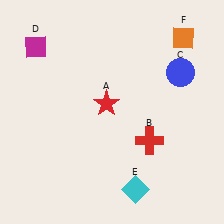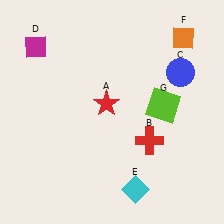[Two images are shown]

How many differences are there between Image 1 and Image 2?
There is 1 difference between the two images.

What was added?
A lime square (G) was added in Image 2.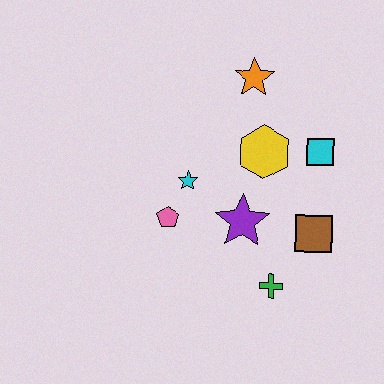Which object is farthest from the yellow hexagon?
The green cross is farthest from the yellow hexagon.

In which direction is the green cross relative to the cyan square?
The green cross is below the cyan square.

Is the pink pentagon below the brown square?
No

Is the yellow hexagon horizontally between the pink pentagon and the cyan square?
Yes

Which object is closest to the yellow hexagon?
The cyan square is closest to the yellow hexagon.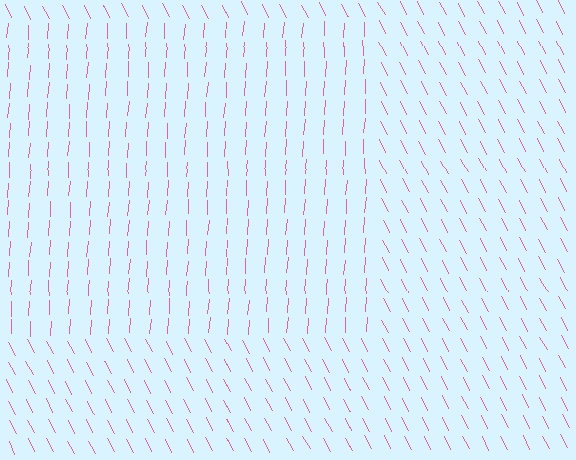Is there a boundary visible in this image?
Yes, there is a texture boundary formed by a change in line orientation.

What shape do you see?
I see a rectangle.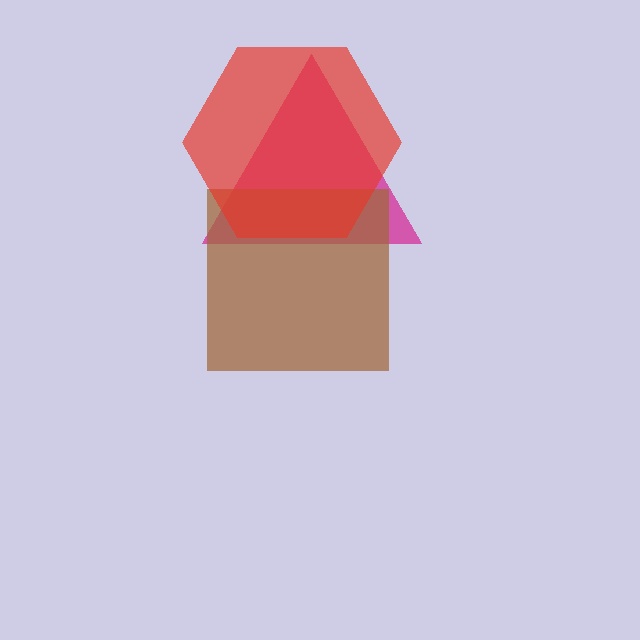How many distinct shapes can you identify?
There are 3 distinct shapes: a magenta triangle, a brown square, a red hexagon.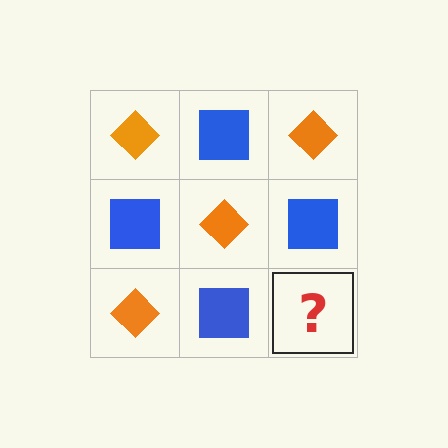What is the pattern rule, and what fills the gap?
The rule is that it alternates orange diamond and blue square in a checkerboard pattern. The gap should be filled with an orange diamond.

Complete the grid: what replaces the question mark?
The question mark should be replaced with an orange diamond.